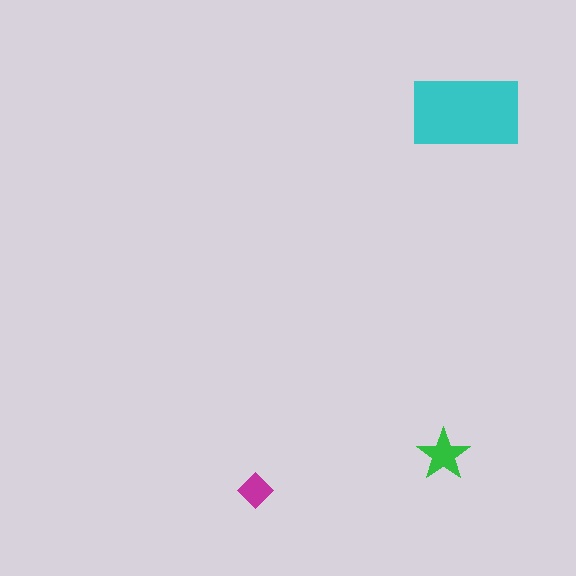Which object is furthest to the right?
The cyan rectangle is rightmost.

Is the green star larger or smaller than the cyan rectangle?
Smaller.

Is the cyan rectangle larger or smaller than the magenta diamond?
Larger.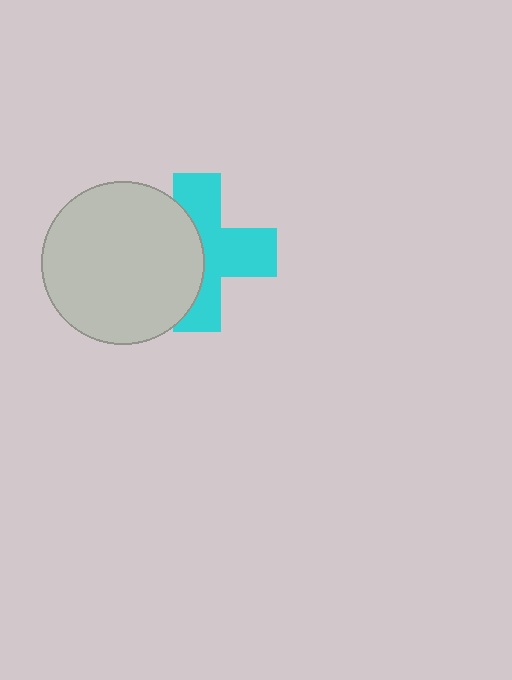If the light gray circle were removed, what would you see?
You would see the complete cyan cross.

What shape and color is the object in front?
The object in front is a light gray circle.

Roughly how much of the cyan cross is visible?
About half of it is visible (roughly 57%).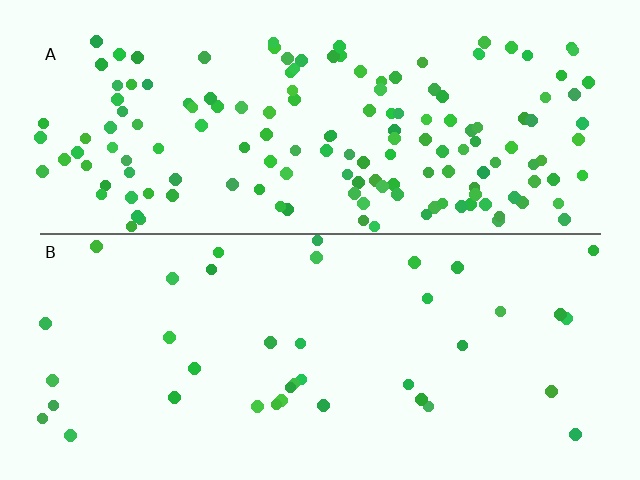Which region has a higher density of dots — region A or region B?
A (the top).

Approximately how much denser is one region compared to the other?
Approximately 4.0× — region A over region B.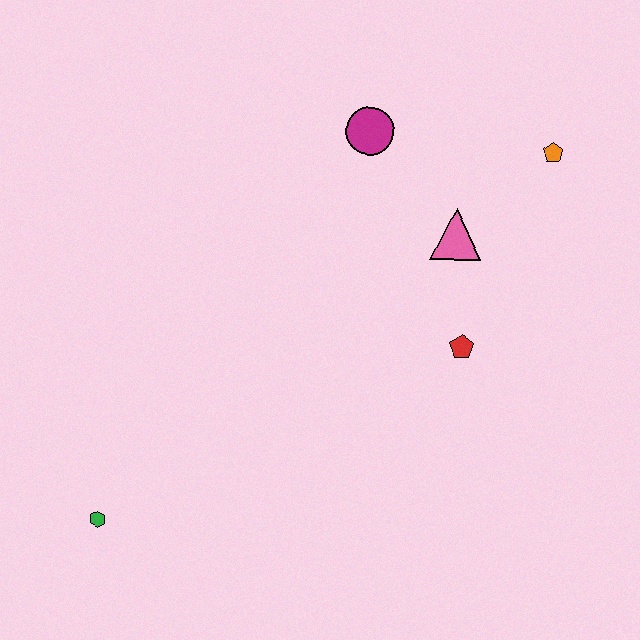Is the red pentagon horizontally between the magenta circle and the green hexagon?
No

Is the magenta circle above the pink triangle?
Yes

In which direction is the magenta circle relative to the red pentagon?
The magenta circle is above the red pentagon.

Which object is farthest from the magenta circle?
The green hexagon is farthest from the magenta circle.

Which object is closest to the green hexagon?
The red pentagon is closest to the green hexagon.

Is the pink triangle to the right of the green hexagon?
Yes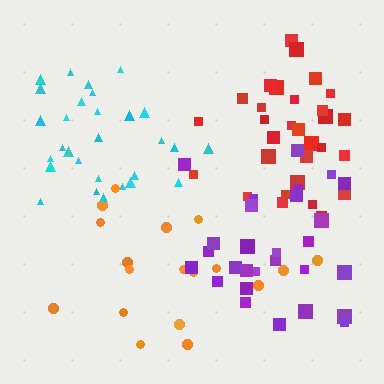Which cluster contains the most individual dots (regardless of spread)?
Red (31).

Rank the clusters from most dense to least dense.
cyan, red, purple, orange.